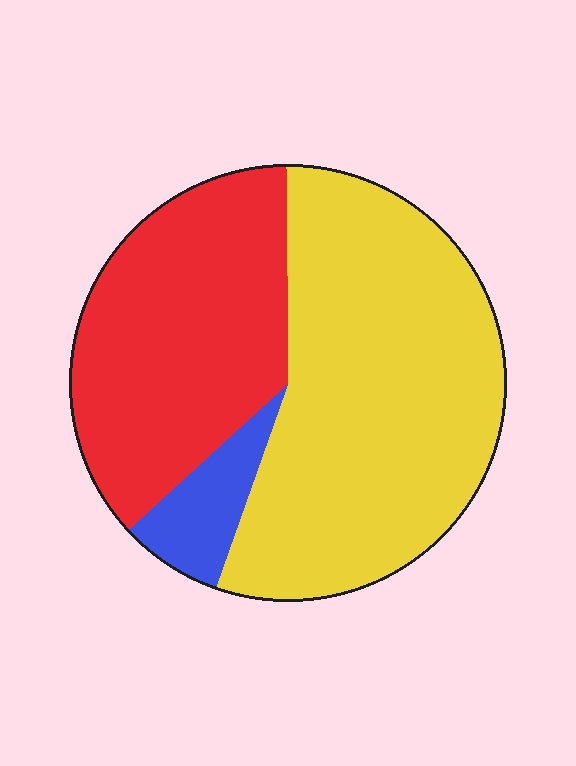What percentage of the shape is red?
Red takes up about three eighths (3/8) of the shape.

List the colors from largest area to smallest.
From largest to smallest: yellow, red, blue.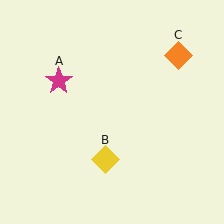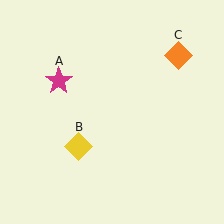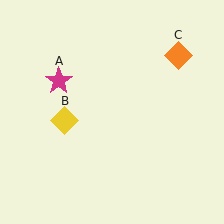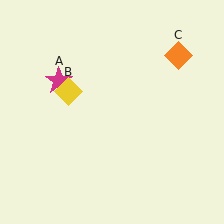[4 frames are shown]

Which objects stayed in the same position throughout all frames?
Magenta star (object A) and orange diamond (object C) remained stationary.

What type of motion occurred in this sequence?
The yellow diamond (object B) rotated clockwise around the center of the scene.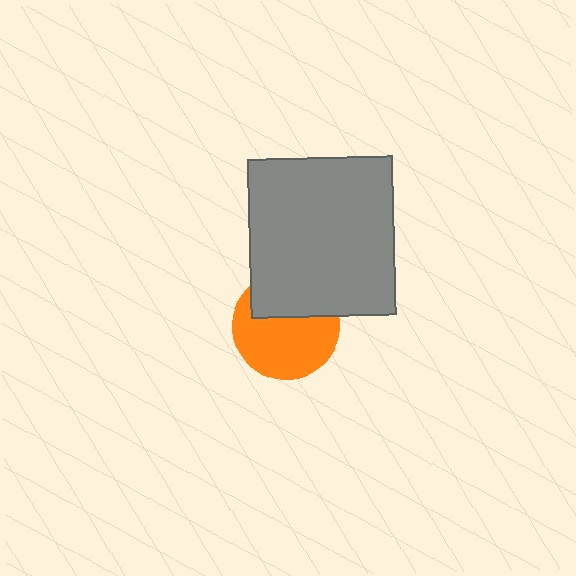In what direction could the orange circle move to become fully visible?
The orange circle could move down. That would shift it out from behind the gray rectangle entirely.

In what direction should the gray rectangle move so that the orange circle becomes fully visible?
The gray rectangle should move up. That is the shortest direction to clear the overlap and leave the orange circle fully visible.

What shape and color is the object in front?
The object in front is a gray rectangle.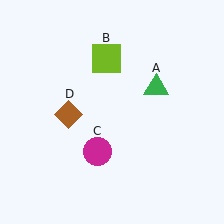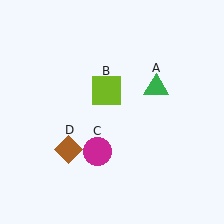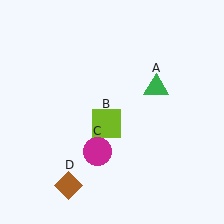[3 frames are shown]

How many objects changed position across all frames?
2 objects changed position: lime square (object B), brown diamond (object D).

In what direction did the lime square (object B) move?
The lime square (object B) moved down.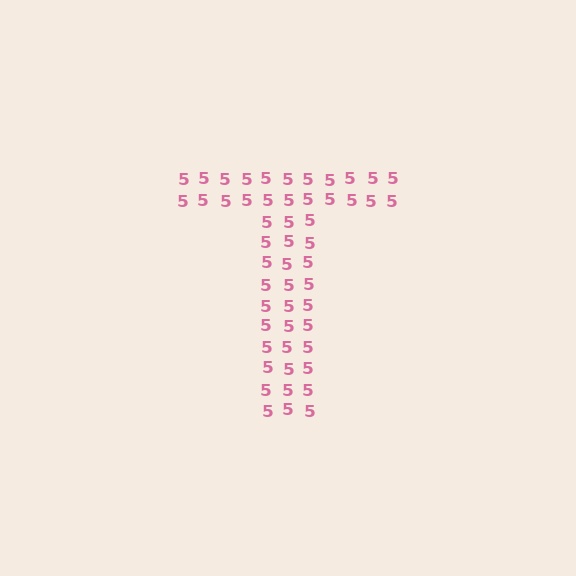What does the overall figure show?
The overall figure shows the letter T.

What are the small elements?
The small elements are digit 5's.